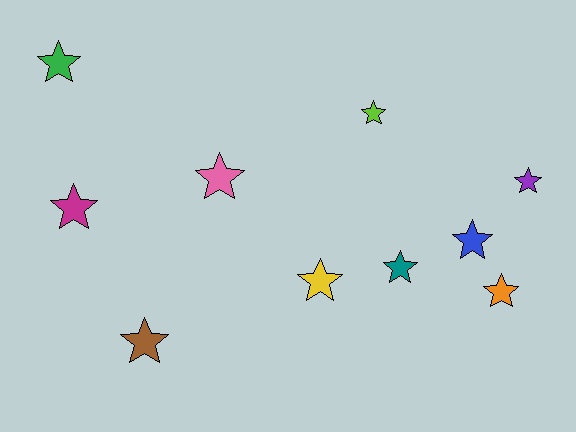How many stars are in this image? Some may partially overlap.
There are 10 stars.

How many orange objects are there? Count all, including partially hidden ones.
There is 1 orange object.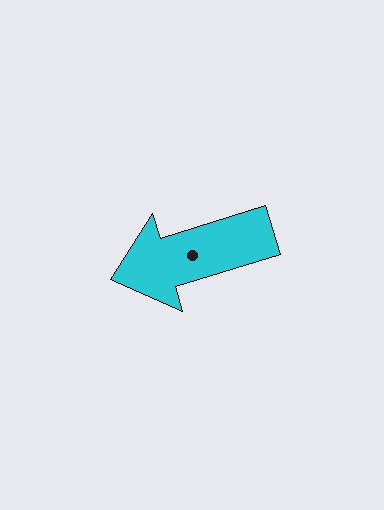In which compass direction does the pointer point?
West.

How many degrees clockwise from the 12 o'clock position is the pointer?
Approximately 253 degrees.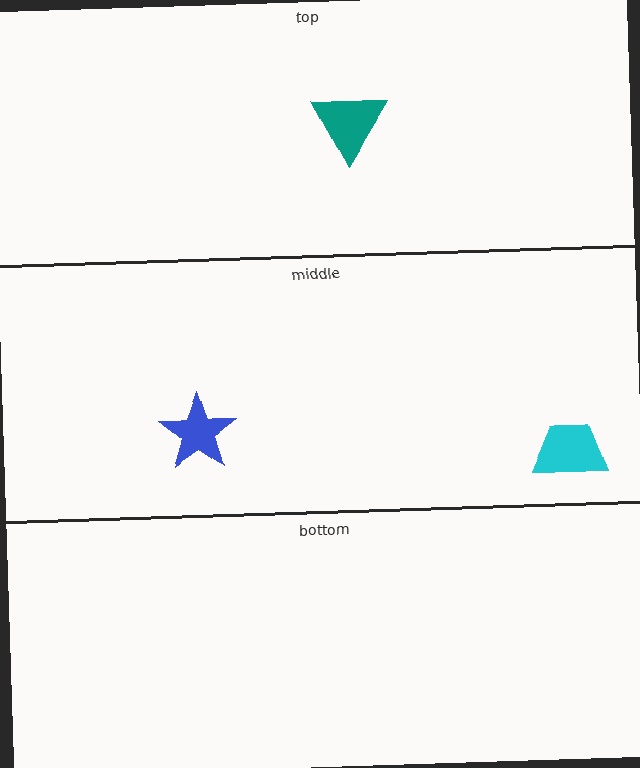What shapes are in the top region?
The teal triangle.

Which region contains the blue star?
The middle region.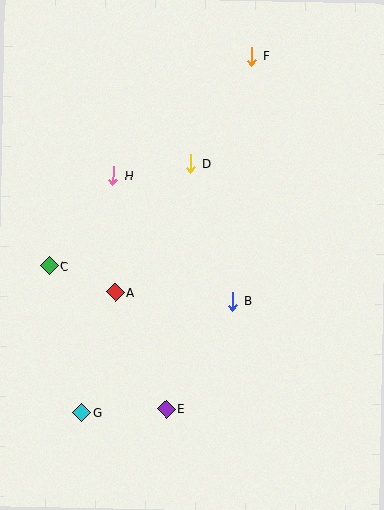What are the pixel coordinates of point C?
Point C is at (49, 266).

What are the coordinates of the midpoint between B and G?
The midpoint between B and G is at (157, 357).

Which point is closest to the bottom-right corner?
Point E is closest to the bottom-right corner.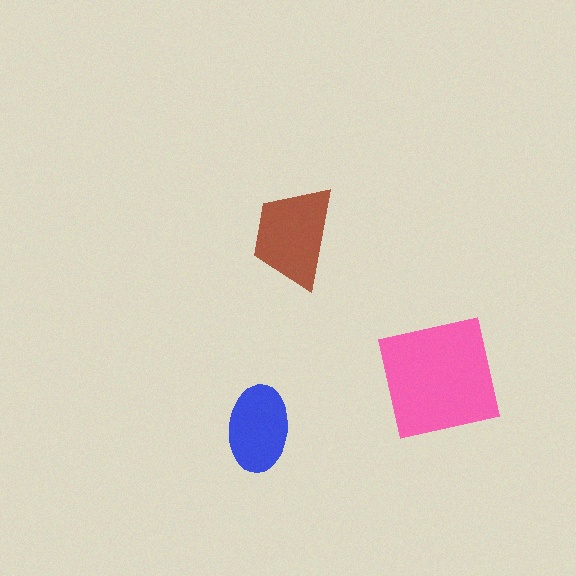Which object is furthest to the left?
The blue ellipse is leftmost.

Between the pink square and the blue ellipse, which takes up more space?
The pink square.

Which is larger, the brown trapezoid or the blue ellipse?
The brown trapezoid.